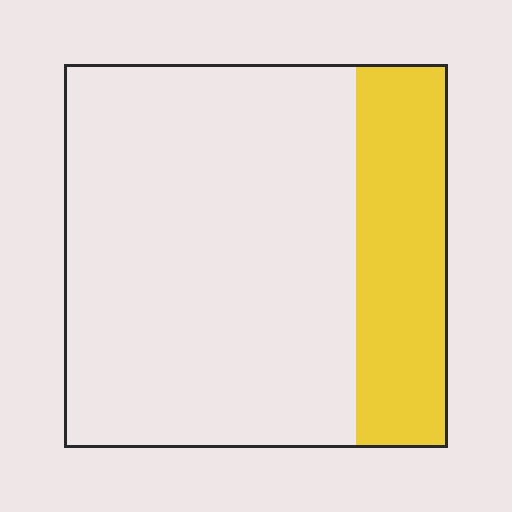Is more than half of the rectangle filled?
No.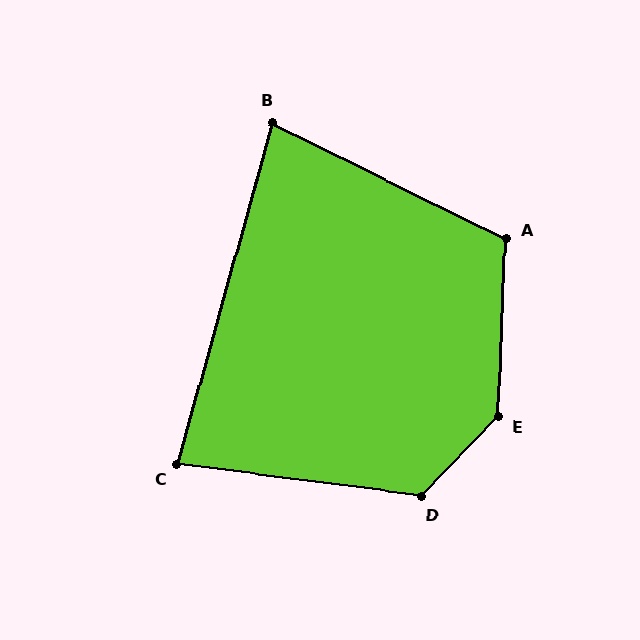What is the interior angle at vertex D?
Approximately 127 degrees (obtuse).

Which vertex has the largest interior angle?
E, at approximately 138 degrees.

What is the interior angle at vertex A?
Approximately 114 degrees (obtuse).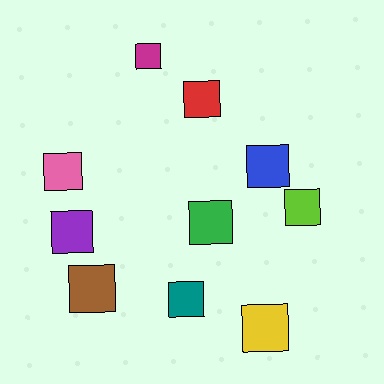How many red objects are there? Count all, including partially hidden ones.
There is 1 red object.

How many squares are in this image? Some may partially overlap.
There are 10 squares.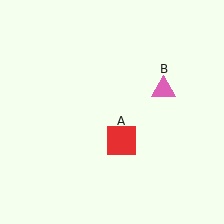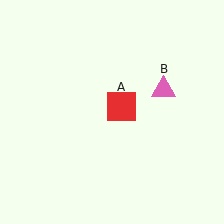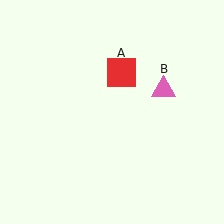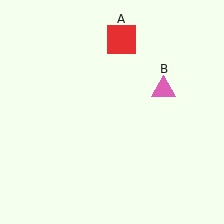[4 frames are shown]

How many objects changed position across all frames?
1 object changed position: red square (object A).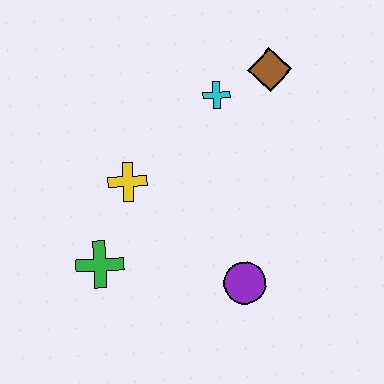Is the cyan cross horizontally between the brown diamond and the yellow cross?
Yes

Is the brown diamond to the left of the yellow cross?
No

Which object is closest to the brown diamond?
The cyan cross is closest to the brown diamond.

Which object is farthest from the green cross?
The brown diamond is farthest from the green cross.